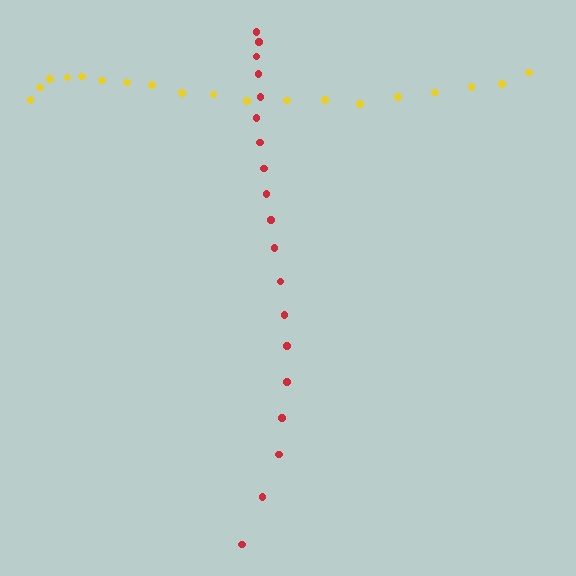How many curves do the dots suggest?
There are 2 distinct paths.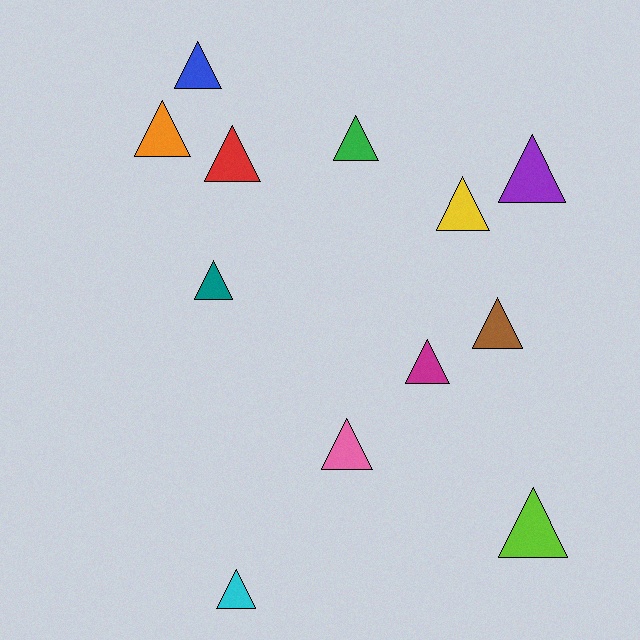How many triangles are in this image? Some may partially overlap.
There are 12 triangles.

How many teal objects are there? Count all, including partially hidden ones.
There is 1 teal object.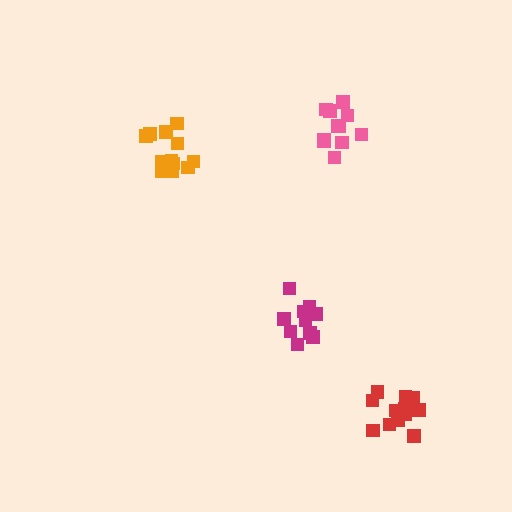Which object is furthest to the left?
The orange cluster is leftmost.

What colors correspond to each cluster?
The clusters are colored: magenta, red, orange, pink.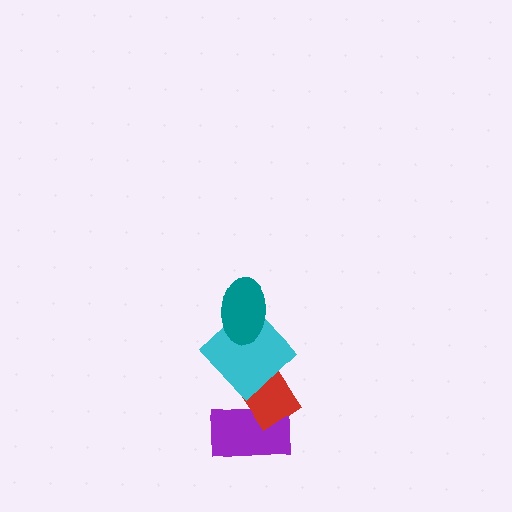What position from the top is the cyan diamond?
The cyan diamond is 2nd from the top.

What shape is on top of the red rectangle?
The cyan diamond is on top of the red rectangle.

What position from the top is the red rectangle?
The red rectangle is 3rd from the top.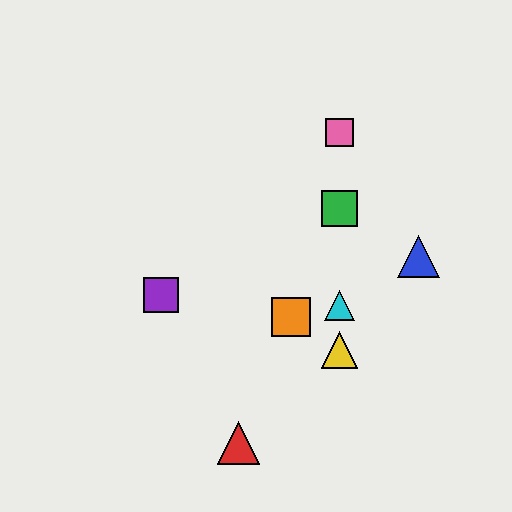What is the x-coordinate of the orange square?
The orange square is at x≈291.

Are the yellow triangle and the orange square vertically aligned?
No, the yellow triangle is at x≈339 and the orange square is at x≈291.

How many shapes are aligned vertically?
4 shapes (the green square, the yellow triangle, the cyan triangle, the pink square) are aligned vertically.